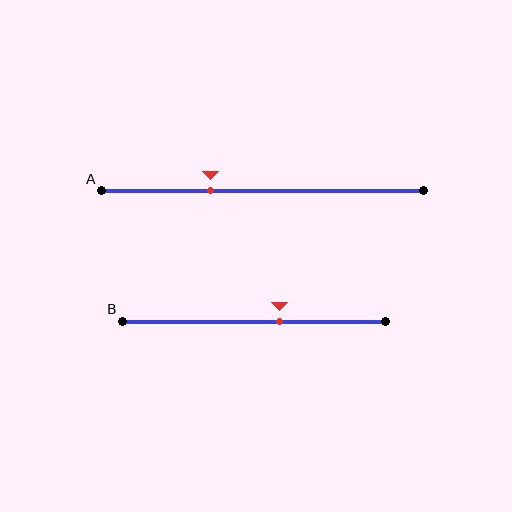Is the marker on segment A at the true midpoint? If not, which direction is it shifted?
No, the marker on segment A is shifted to the left by about 16% of the segment length.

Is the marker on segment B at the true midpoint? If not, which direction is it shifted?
No, the marker on segment B is shifted to the right by about 10% of the segment length.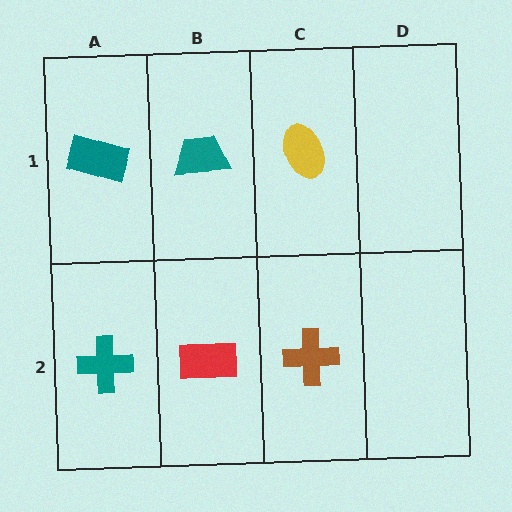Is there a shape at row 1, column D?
No, that cell is empty.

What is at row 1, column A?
A teal rectangle.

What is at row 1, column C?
A yellow ellipse.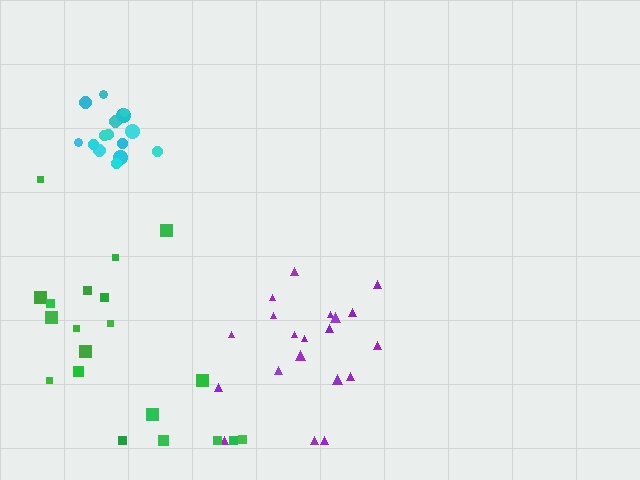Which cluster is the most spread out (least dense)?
Green.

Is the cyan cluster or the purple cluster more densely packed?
Cyan.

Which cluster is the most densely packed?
Cyan.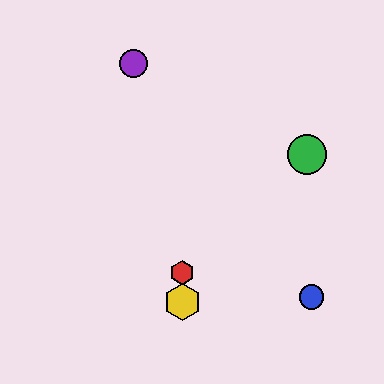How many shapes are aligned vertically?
2 shapes (the red hexagon, the yellow hexagon) are aligned vertically.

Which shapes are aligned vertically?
The red hexagon, the yellow hexagon are aligned vertically.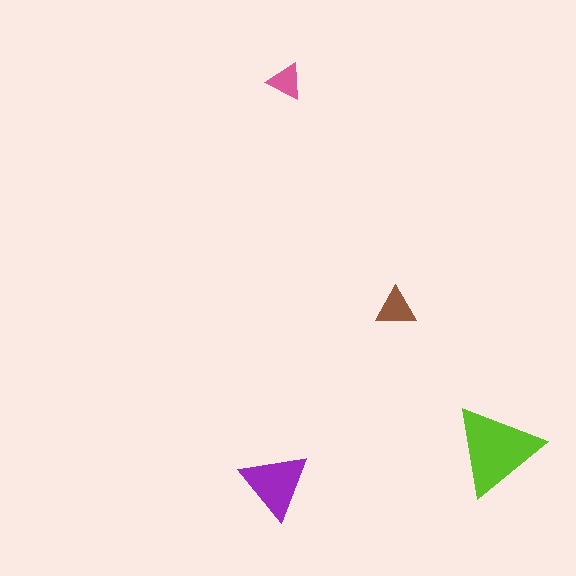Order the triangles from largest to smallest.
the lime one, the purple one, the brown one, the pink one.